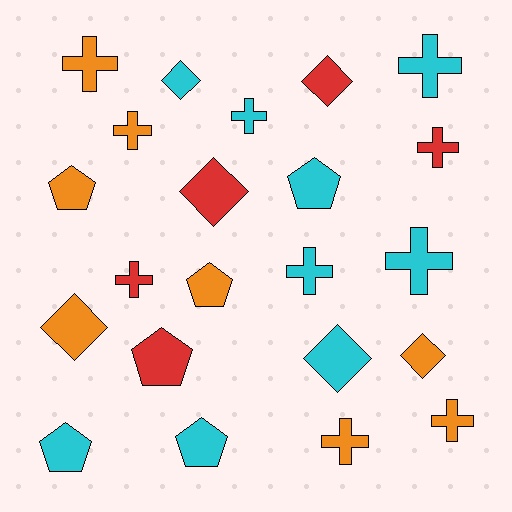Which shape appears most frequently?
Cross, with 10 objects.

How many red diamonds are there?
There are 2 red diamonds.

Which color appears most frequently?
Cyan, with 9 objects.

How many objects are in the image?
There are 22 objects.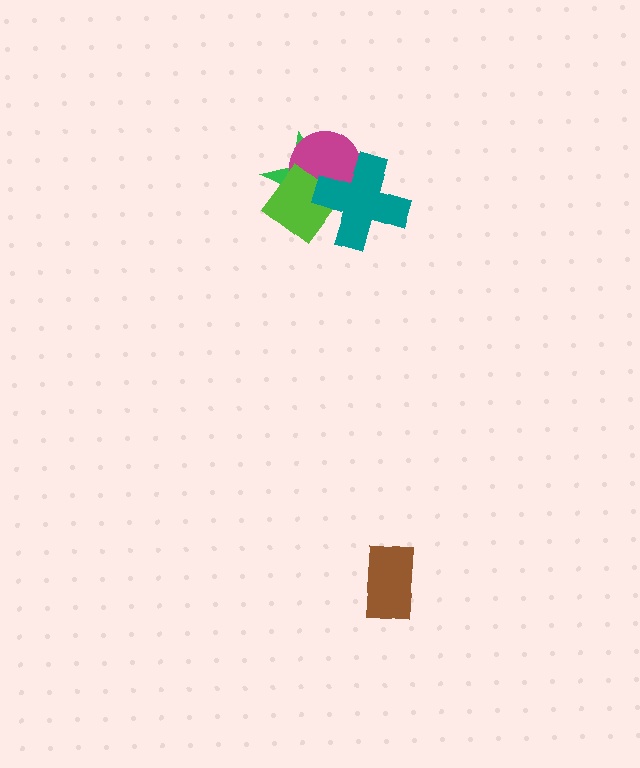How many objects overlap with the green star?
3 objects overlap with the green star.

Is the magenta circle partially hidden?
Yes, it is partially covered by another shape.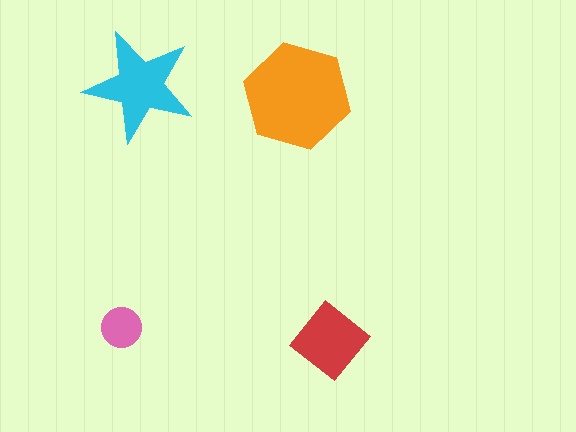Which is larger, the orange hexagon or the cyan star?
The orange hexagon.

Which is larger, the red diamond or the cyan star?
The cyan star.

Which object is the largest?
The orange hexagon.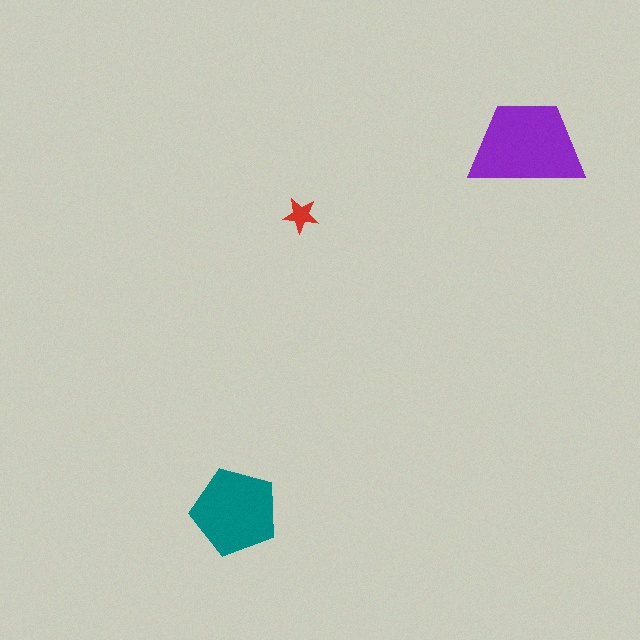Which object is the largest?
The purple trapezoid.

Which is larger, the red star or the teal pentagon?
The teal pentagon.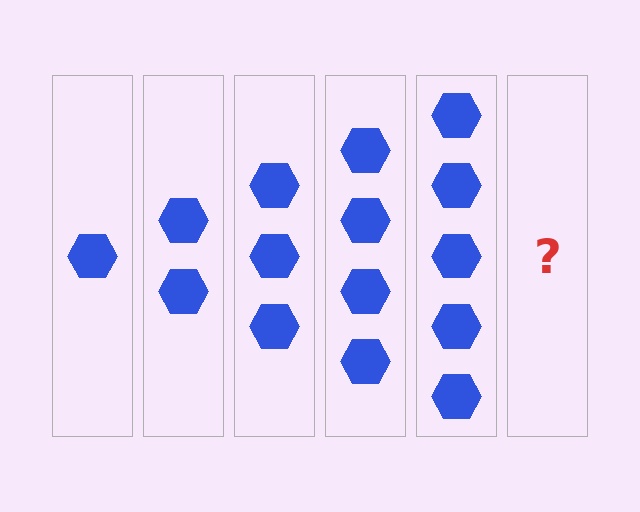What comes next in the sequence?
The next element should be 6 hexagons.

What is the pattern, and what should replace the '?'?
The pattern is that each step adds one more hexagon. The '?' should be 6 hexagons.